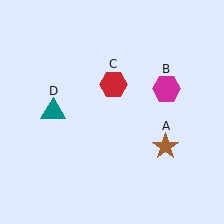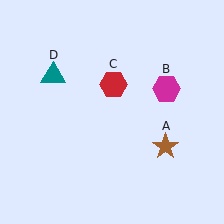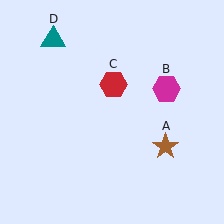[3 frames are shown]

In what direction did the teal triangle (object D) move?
The teal triangle (object D) moved up.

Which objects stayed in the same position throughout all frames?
Brown star (object A) and magenta hexagon (object B) and red hexagon (object C) remained stationary.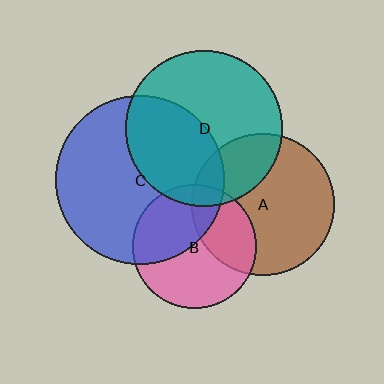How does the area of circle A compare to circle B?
Approximately 1.3 times.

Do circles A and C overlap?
Yes.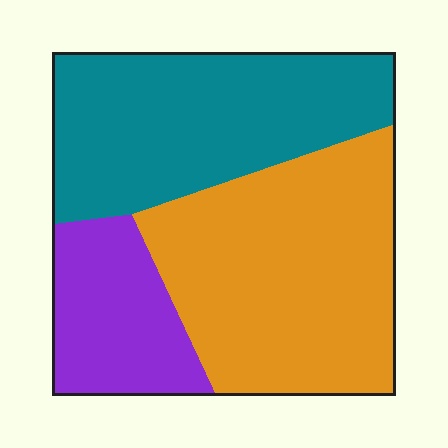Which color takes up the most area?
Orange, at roughly 45%.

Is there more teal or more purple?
Teal.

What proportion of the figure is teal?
Teal covers about 35% of the figure.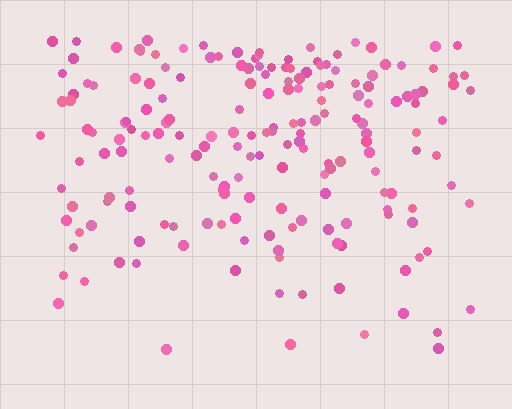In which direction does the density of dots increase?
From bottom to top, with the top side densest.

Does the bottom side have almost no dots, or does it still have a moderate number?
Still a moderate number, just noticeably fewer than the top.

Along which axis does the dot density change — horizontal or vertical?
Vertical.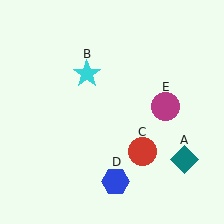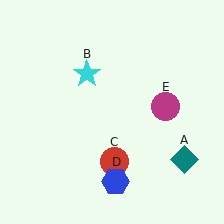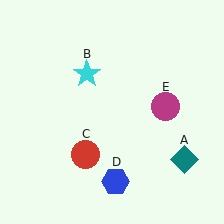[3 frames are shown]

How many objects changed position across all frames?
1 object changed position: red circle (object C).